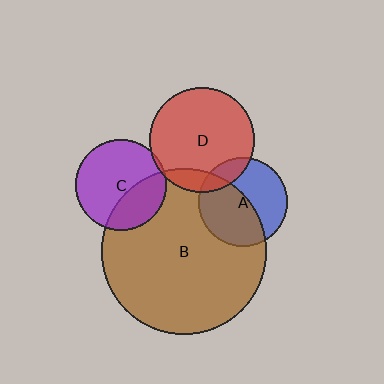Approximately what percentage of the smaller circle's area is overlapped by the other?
Approximately 5%.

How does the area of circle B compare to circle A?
Approximately 3.4 times.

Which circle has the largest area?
Circle B (brown).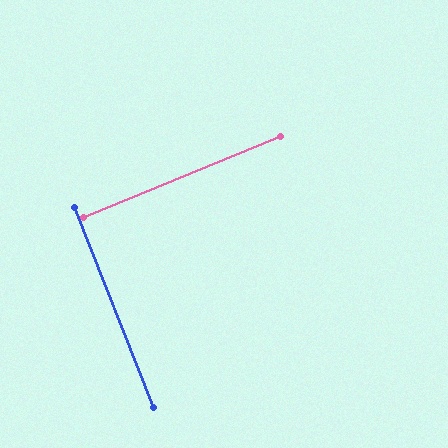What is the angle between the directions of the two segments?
Approximately 89 degrees.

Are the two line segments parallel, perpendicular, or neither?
Perpendicular — they meet at approximately 89°.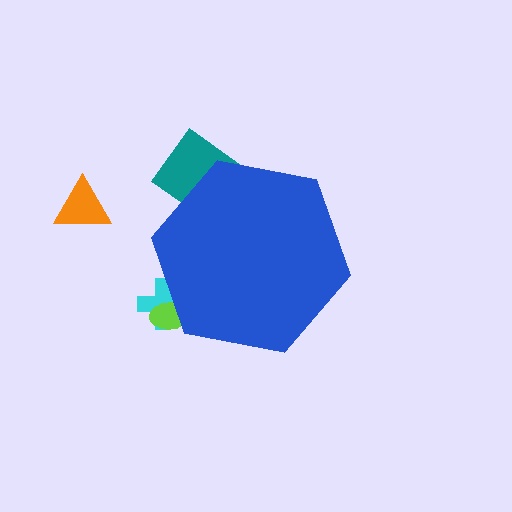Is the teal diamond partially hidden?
Yes, the teal diamond is partially hidden behind the blue hexagon.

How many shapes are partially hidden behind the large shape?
3 shapes are partially hidden.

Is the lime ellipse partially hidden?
Yes, the lime ellipse is partially hidden behind the blue hexagon.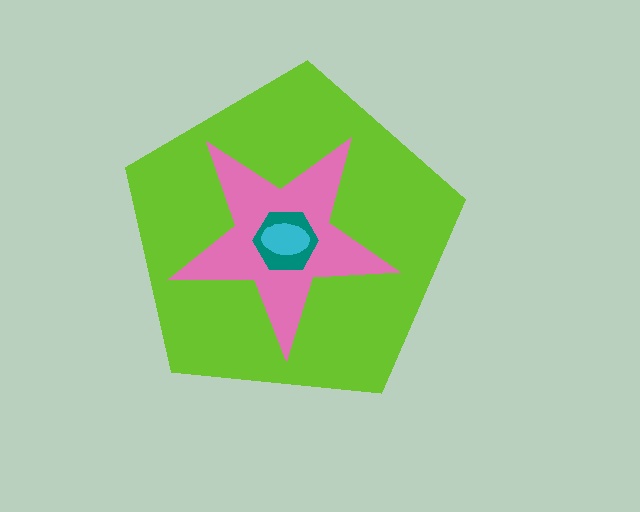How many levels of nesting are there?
4.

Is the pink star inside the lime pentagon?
Yes.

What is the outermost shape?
The lime pentagon.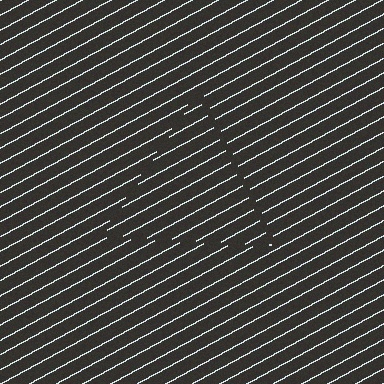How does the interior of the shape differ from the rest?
The interior of the shape contains the same grating, shifted by half a period — the contour is defined by the phase discontinuity where line-ends from the inner and outer gratings abut.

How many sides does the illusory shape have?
3 sides — the line-ends trace a triangle.